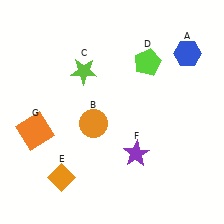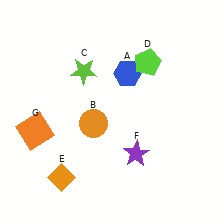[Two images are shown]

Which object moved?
The blue hexagon (A) moved left.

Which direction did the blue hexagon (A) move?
The blue hexagon (A) moved left.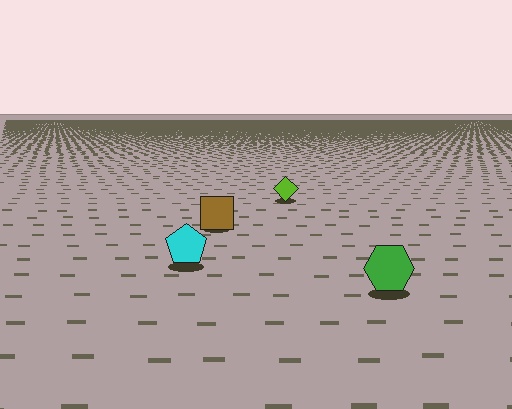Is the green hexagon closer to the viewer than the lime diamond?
Yes. The green hexagon is closer — you can tell from the texture gradient: the ground texture is coarser near it.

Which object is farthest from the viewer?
The lime diamond is farthest from the viewer. It appears smaller and the ground texture around it is denser.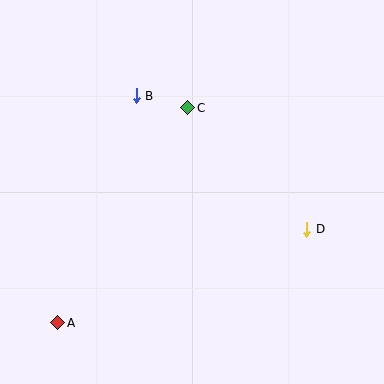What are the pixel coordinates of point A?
Point A is at (58, 323).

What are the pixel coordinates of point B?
Point B is at (136, 96).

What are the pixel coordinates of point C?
Point C is at (188, 108).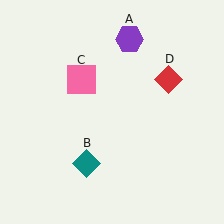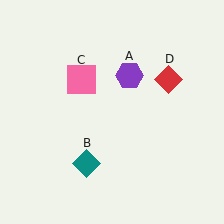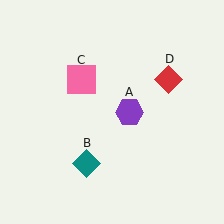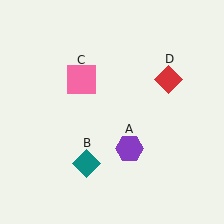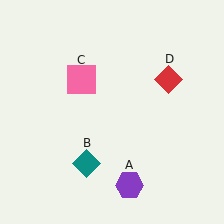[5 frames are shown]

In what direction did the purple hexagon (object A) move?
The purple hexagon (object A) moved down.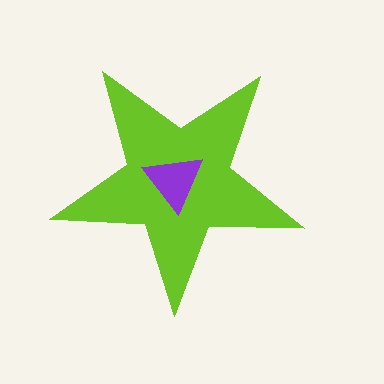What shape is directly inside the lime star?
The purple triangle.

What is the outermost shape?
The lime star.